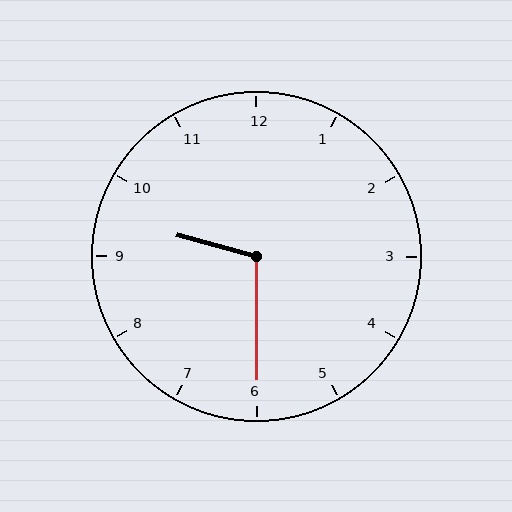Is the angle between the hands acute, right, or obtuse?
It is obtuse.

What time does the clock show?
9:30.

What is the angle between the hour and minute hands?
Approximately 105 degrees.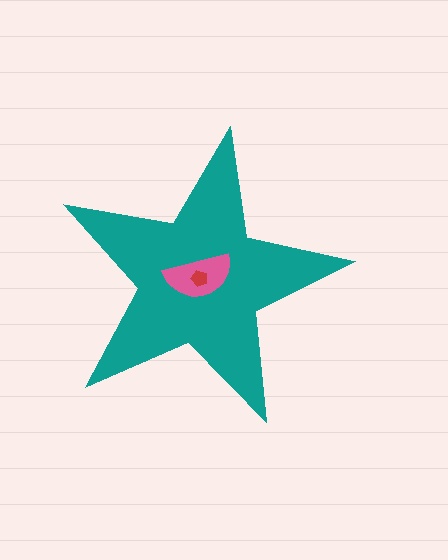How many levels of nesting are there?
3.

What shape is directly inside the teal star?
The pink semicircle.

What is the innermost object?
The red pentagon.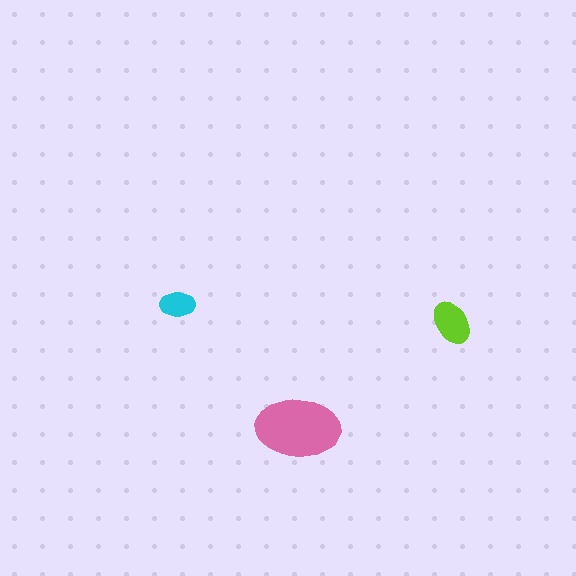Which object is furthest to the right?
The lime ellipse is rightmost.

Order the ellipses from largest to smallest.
the pink one, the lime one, the cyan one.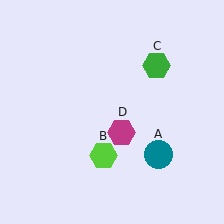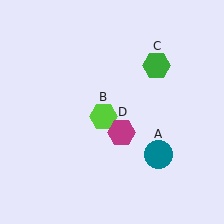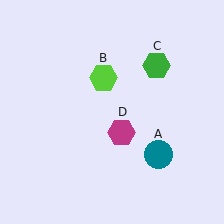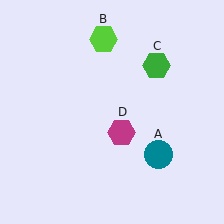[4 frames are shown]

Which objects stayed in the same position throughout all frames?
Teal circle (object A) and green hexagon (object C) and magenta hexagon (object D) remained stationary.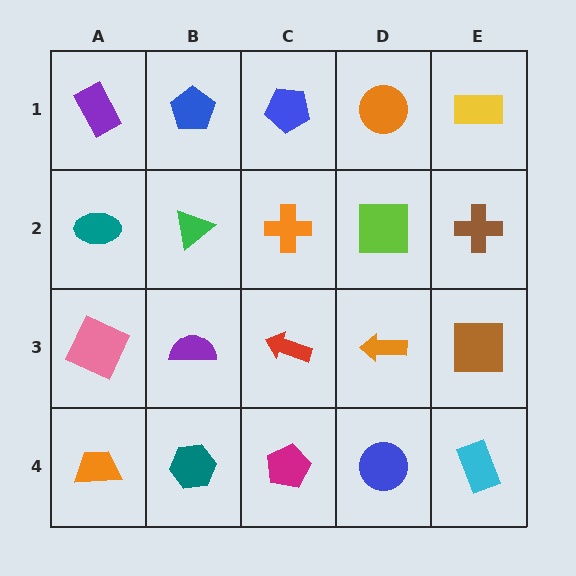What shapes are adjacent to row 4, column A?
A pink square (row 3, column A), a teal hexagon (row 4, column B).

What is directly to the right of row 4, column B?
A magenta pentagon.